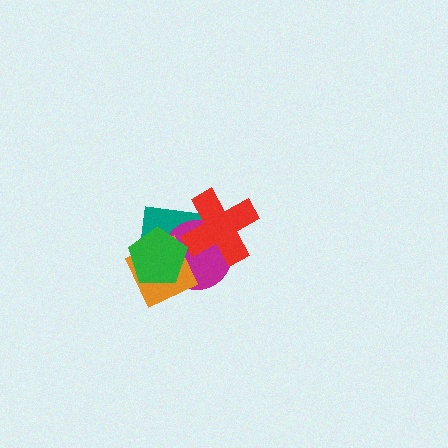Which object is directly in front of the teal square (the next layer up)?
The magenta circle is directly in front of the teal square.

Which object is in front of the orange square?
The green pentagon is in front of the orange square.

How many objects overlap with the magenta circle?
4 objects overlap with the magenta circle.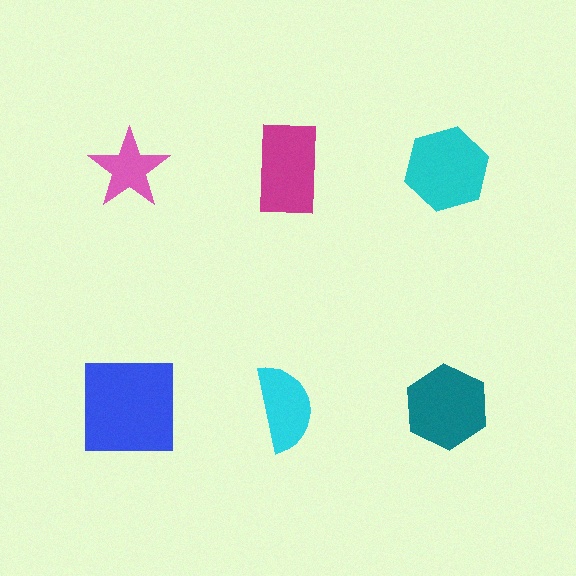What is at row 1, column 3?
A cyan hexagon.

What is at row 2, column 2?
A cyan semicircle.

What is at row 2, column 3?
A teal hexagon.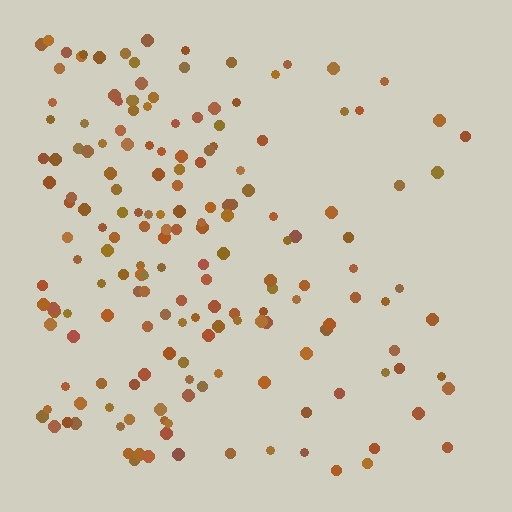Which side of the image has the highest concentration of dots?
The left.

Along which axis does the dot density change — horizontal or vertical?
Horizontal.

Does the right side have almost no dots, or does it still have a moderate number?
Still a moderate number, just noticeably fewer than the left.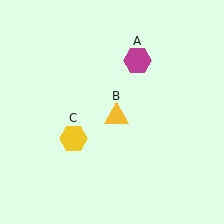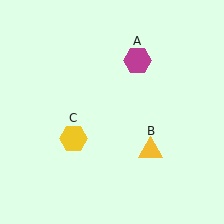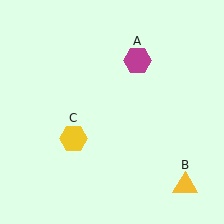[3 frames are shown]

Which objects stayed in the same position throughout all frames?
Magenta hexagon (object A) and yellow hexagon (object C) remained stationary.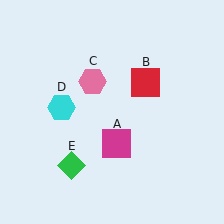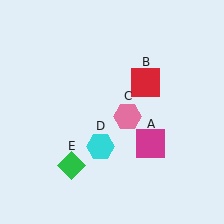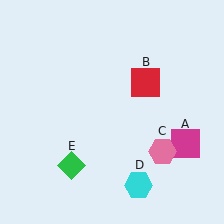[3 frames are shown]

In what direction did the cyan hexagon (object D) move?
The cyan hexagon (object D) moved down and to the right.